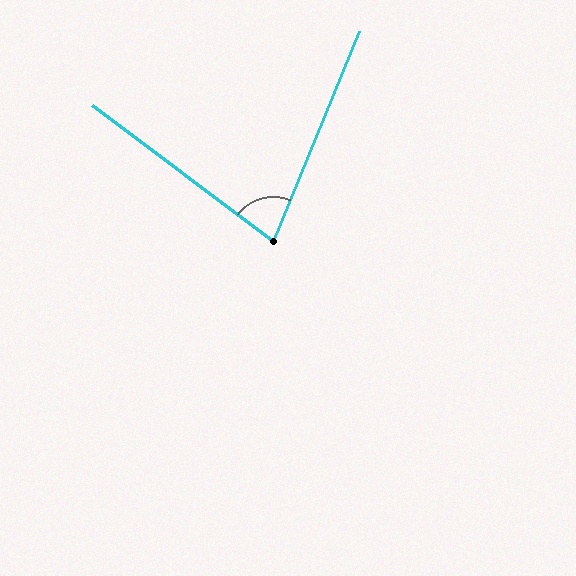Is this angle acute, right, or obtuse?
It is acute.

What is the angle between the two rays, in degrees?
Approximately 76 degrees.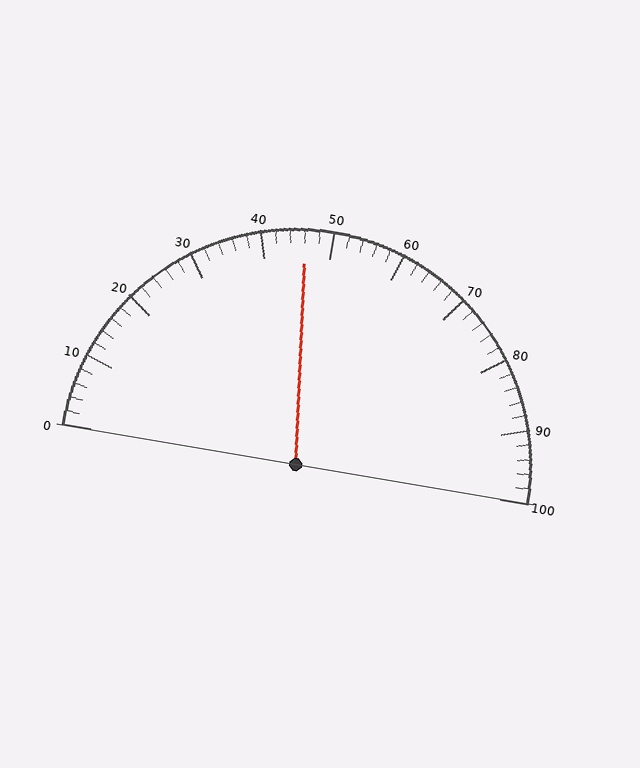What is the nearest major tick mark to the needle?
The nearest major tick mark is 50.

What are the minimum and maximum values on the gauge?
The gauge ranges from 0 to 100.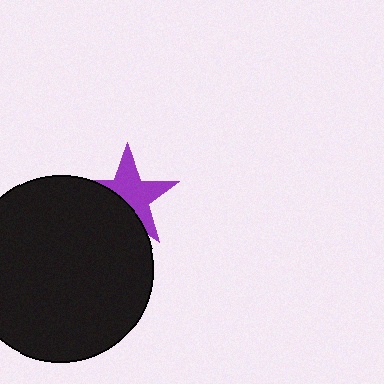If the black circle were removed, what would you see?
You would see the complete purple star.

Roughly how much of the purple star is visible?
About half of it is visible (roughly 61%).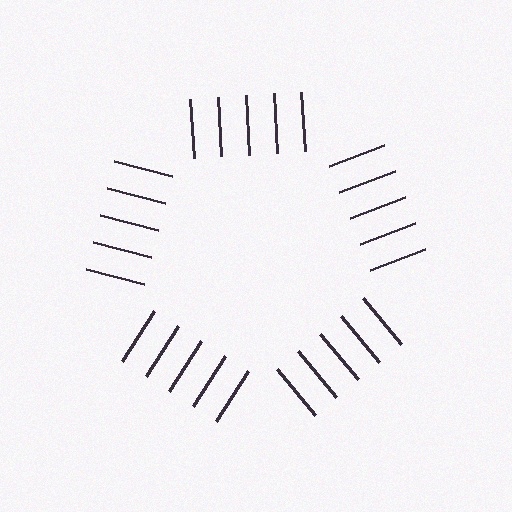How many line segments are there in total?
25 — 5 along each of the 5 edges.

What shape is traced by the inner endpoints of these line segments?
An illusory pentagon — the line segments terminate on its edges but no continuous stroke is drawn.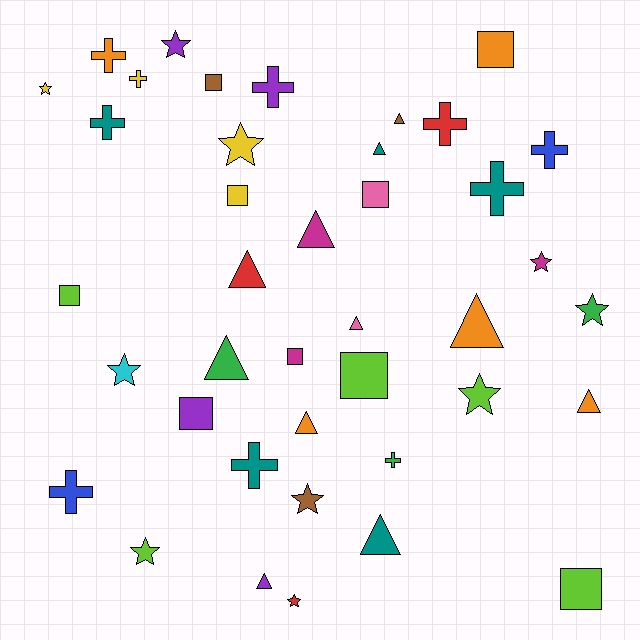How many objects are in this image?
There are 40 objects.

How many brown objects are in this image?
There are 3 brown objects.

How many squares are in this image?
There are 9 squares.